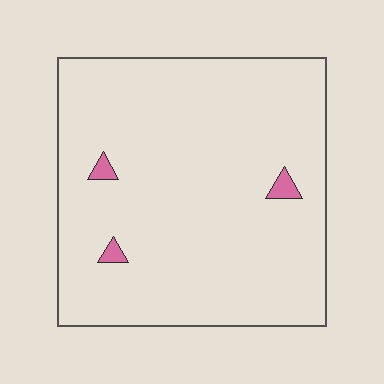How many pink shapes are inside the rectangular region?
3.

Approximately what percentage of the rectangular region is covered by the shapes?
Approximately 0%.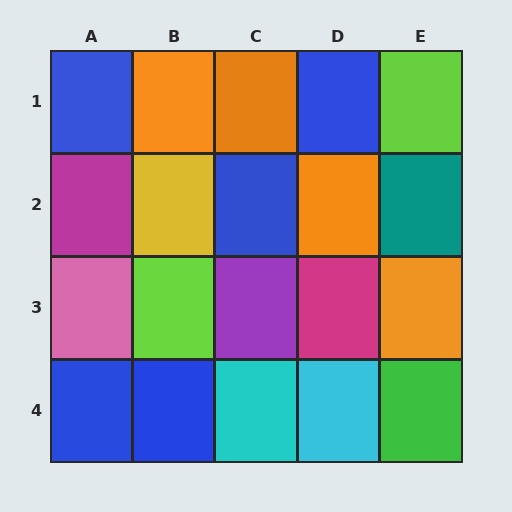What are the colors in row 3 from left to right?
Pink, lime, purple, magenta, orange.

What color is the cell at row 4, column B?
Blue.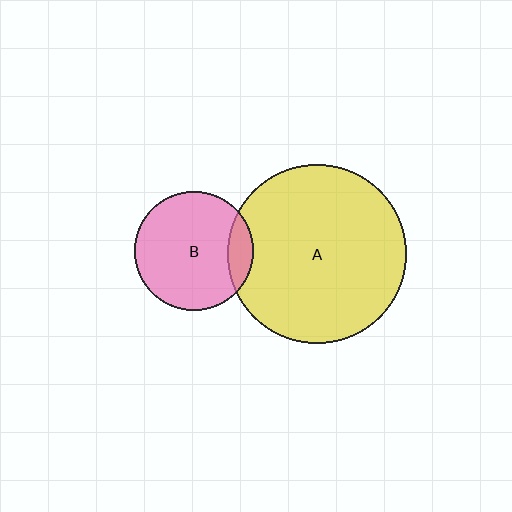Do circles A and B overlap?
Yes.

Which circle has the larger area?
Circle A (yellow).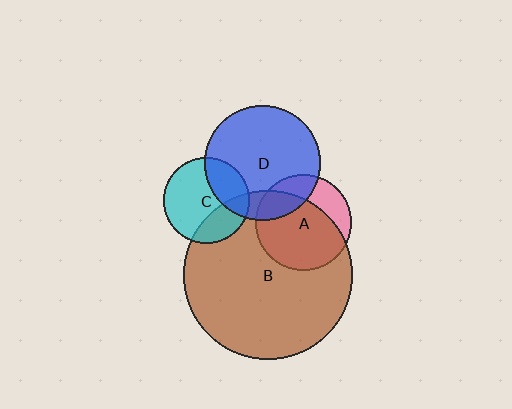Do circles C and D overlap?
Yes.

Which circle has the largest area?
Circle B (brown).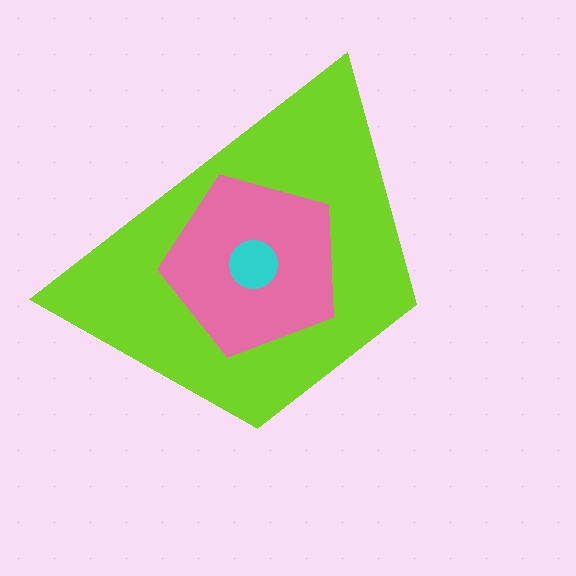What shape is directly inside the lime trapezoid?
The pink pentagon.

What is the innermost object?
The cyan circle.